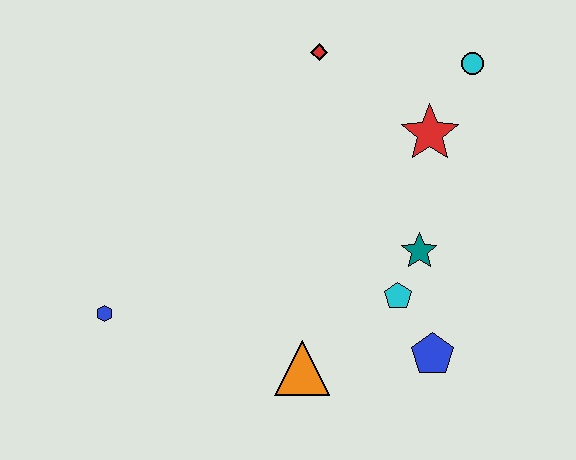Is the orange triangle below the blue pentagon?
Yes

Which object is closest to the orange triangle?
The cyan pentagon is closest to the orange triangle.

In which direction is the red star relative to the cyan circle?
The red star is below the cyan circle.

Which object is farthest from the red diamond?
The blue hexagon is farthest from the red diamond.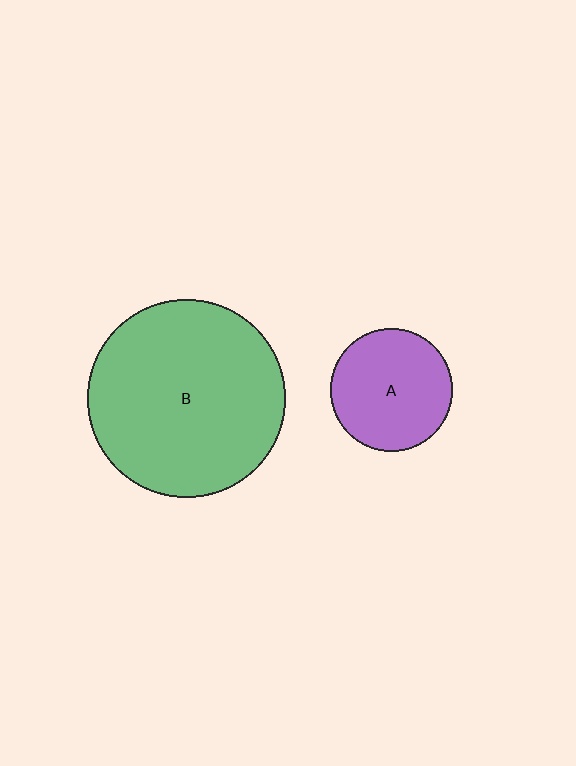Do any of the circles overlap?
No, none of the circles overlap.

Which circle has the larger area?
Circle B (green).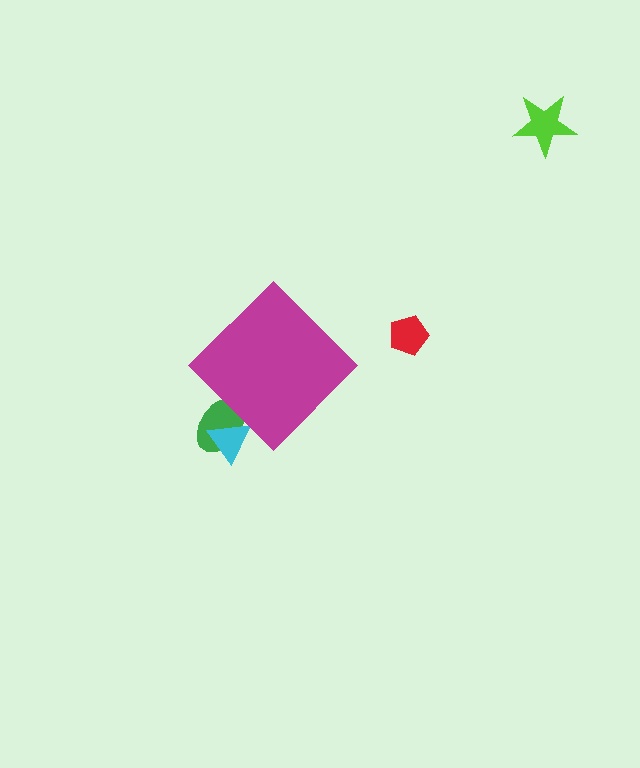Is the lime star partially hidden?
No, the lime star is fully visible.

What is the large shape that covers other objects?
A magenta diamond.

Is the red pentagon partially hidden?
No, the red pentagon is fully visible.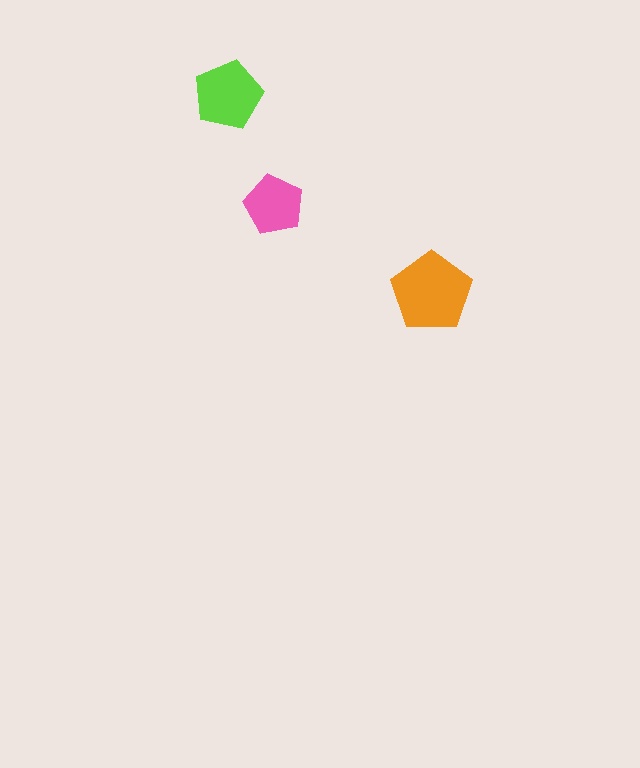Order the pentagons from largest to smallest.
the orange one, the lime one, the pink one.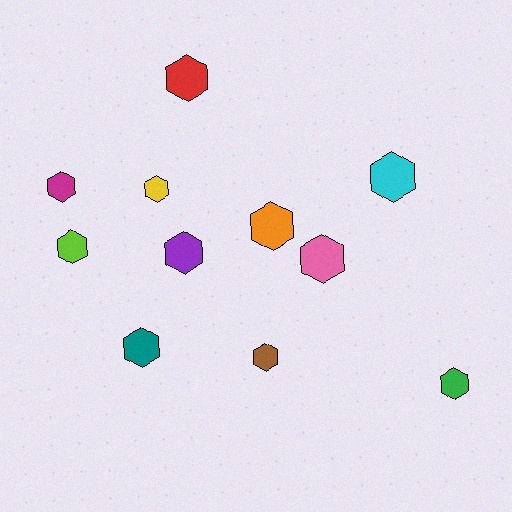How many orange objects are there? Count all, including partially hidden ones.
There is 1 orange object.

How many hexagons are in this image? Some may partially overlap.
There are 11 hexagons.